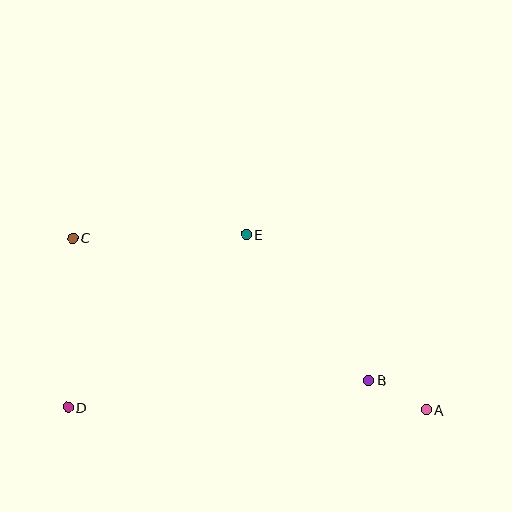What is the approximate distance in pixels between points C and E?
The distance between C and E is approximately 173 pixels.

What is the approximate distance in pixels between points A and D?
The distance between A and D is approximately 358 pixels.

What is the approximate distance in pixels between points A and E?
The distance between A and E is approximately 251 pixels.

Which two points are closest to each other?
Points A and B are closest to each other.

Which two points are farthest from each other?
Points A and C are farthest from each other.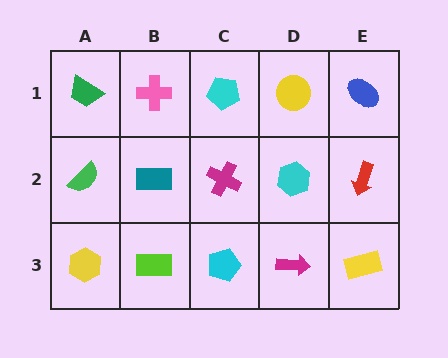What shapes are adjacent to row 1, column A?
A green semicircle (row 2, column A), a pink cross (row 1, column B).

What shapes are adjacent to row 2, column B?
A pink cross (row 1, column B), a lime rectangle (row 3, column B), a green semicircle (row 2, column A), a magenta cross (row 2, column C).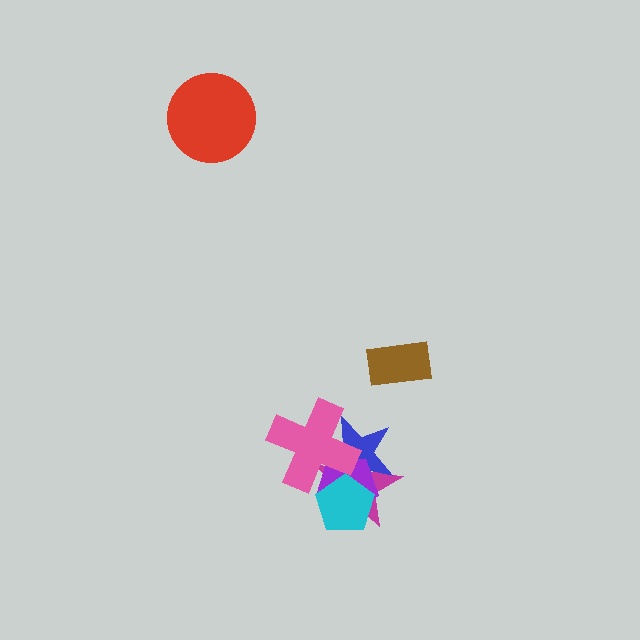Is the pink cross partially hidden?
Yes, it is partially covered by another shape.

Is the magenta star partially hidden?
Yes, it is partially covered by another shape.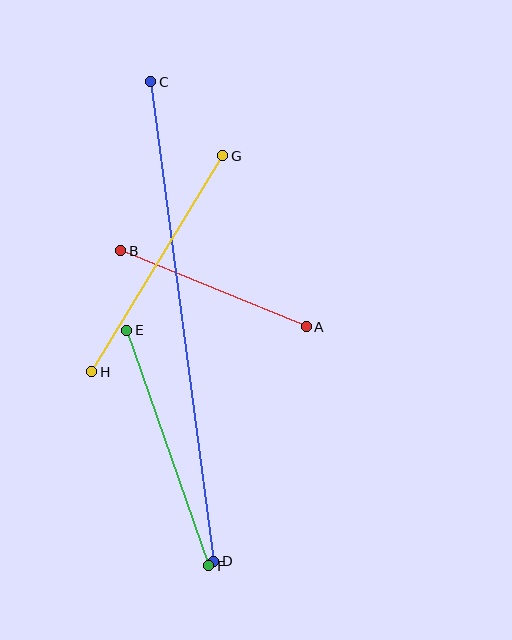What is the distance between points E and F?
The distance is approximately 249 pixels.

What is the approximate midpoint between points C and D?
The midpoint is at approximately (182, 321) pixels.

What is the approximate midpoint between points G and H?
The midpoint is at approximately (157, 264) pixels.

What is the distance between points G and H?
The distance is approximately 253 pixels.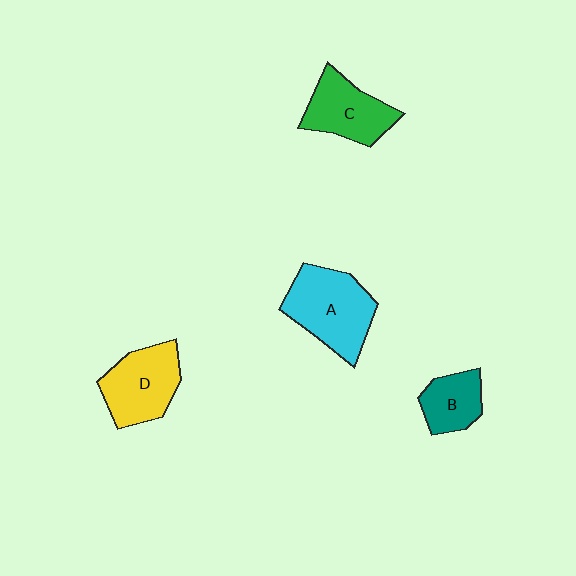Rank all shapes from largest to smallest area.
From largest to smallest: A (cyan), D (yellow), C (green), B (teal).